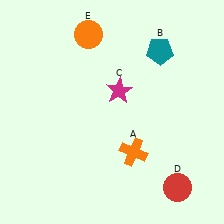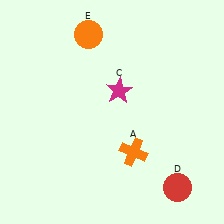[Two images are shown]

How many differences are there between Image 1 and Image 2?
There is 1 difference between the two images.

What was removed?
The teal pentagon (B) was removed in Image 2.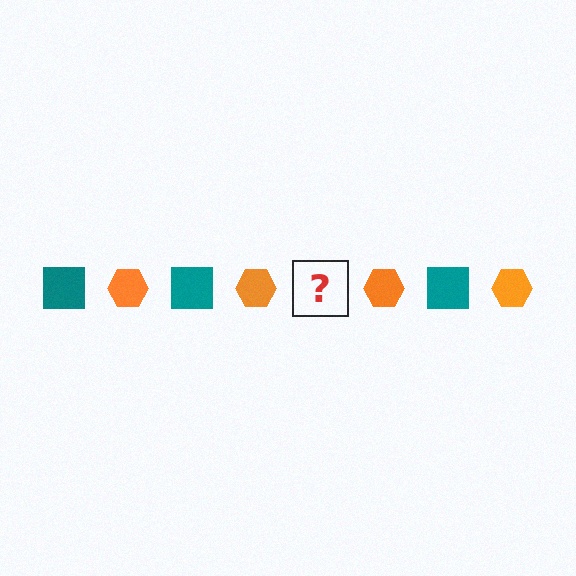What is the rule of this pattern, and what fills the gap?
The rule is that the pattern alternates between teal square and orange hexagon. The gap should be filled with a teal square.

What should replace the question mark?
The question mark should be replaced with a teal square.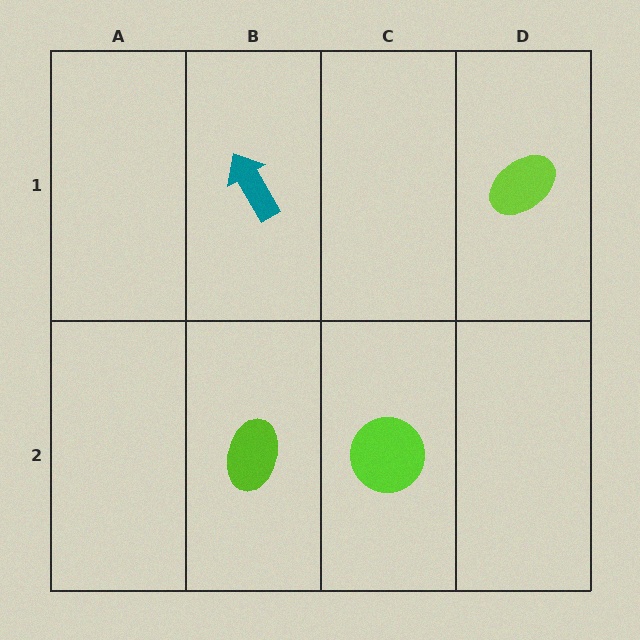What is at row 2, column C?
A lime circle.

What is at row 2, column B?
A lime ellipse.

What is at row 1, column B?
A teal arrow.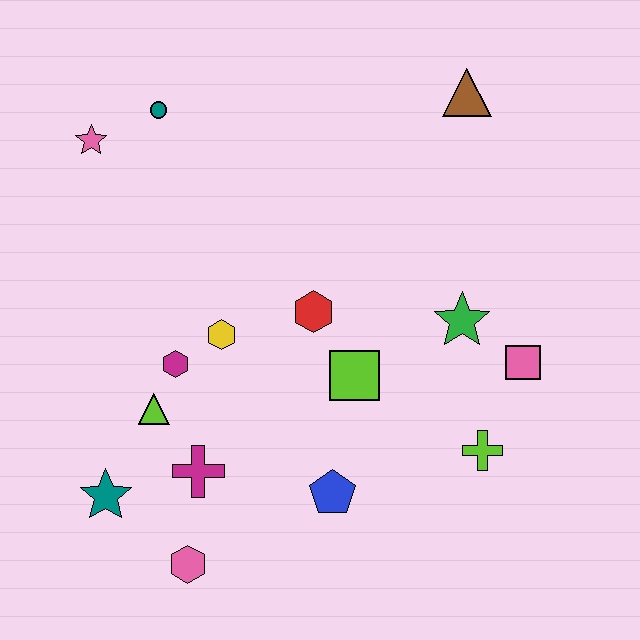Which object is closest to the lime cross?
The pink square is closest to the lime cross.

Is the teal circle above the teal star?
Yes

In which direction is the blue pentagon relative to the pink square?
The blue pentagon is to the left of the pink square.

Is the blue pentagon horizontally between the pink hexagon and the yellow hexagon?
No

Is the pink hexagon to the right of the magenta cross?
No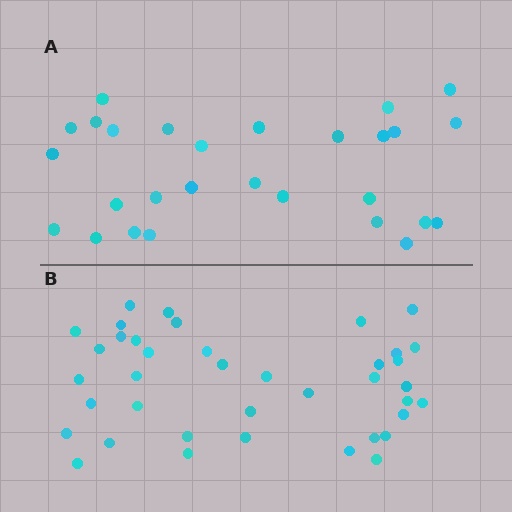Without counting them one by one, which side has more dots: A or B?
Region B (the bottom region) has more dots.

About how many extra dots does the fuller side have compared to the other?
Region B has roughly 12 or so more dots than region A.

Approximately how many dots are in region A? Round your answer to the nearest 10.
About 30 dots. (The exact count is 28, which rounds to 30.)